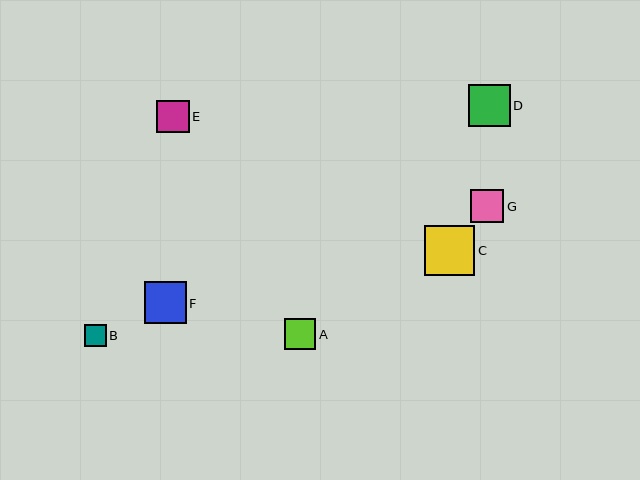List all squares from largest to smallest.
From largest to smallest: C, F, D, G, E, A, B.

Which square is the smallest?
Square B is the smallest with a size of approximately 22 pixels.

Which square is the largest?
Square C is the largest with a size of approximately 50 pixels.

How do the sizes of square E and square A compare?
Square E and square A are approximately the same size.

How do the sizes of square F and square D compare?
Square F and square D are approximately the same size.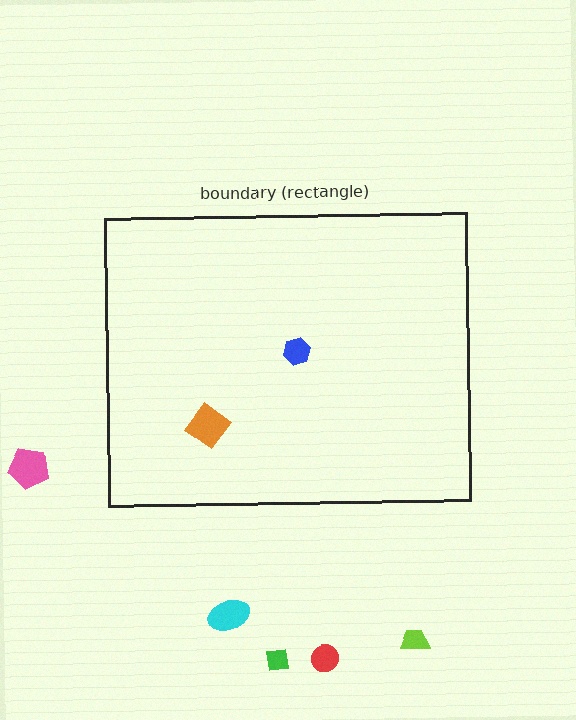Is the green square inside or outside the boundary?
Outside.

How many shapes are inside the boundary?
2 inside, 5 outside.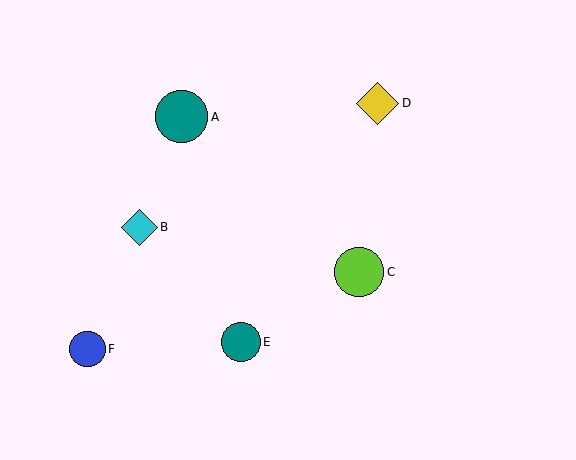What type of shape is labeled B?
Shape B is a cyan diamond.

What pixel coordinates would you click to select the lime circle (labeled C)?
Click at (359, 272) to select the lime circle C.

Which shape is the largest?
The teal circle (labeled A) is the largest.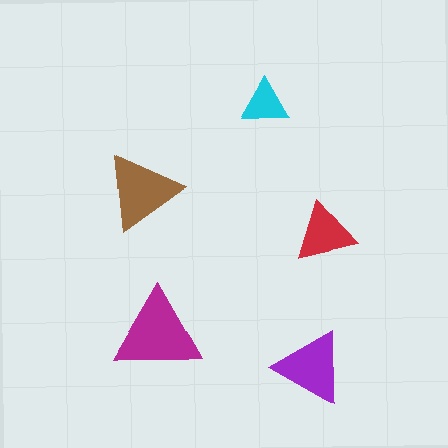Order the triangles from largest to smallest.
the magenta one, the brown one, the purple one, the red one, the cyan one.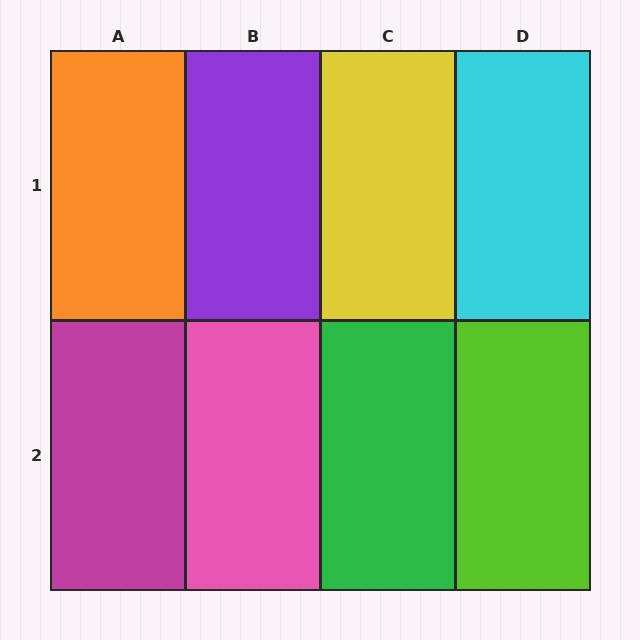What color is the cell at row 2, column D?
Lime.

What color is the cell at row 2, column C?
Green.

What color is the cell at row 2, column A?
Magenta.